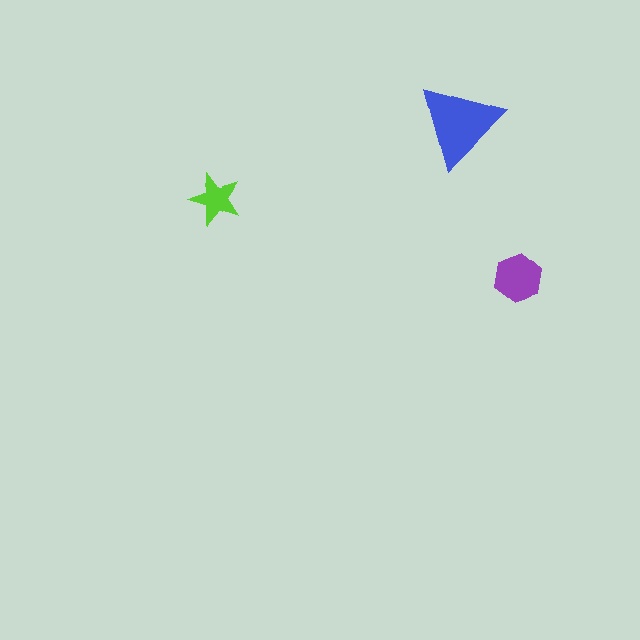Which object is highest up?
The blue triangle is topmost.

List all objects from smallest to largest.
The lime star, the purple hexagon, the blue triangle.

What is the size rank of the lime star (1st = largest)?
3rd.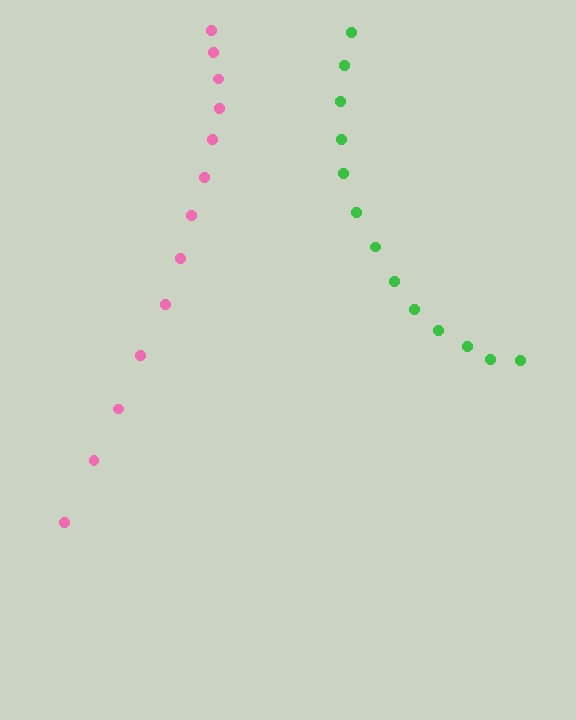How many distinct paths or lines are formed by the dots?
There are 2 distinct paths.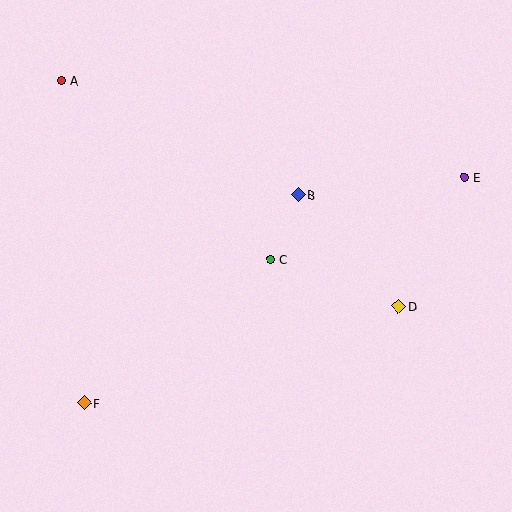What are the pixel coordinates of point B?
Point B is at (298, 195).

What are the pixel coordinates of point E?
Point E is at (464, 177).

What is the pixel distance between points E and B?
The distance between E and B is 167 pixels.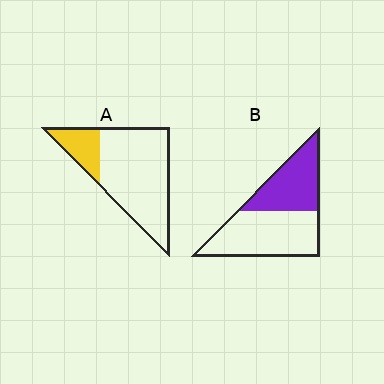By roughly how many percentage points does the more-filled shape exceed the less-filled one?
By roughly 20 percentage points (B over A).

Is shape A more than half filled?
No.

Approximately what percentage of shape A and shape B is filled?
A is approximately 20% and B is approximately 40%.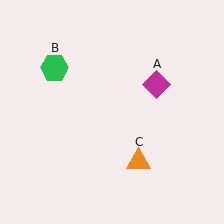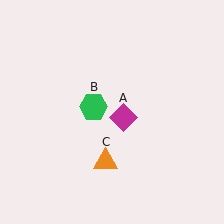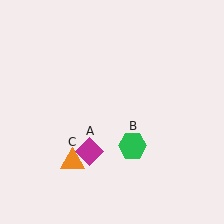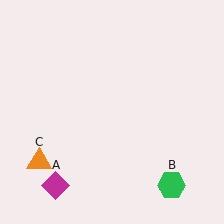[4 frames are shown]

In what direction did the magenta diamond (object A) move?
The magenta diamond (object A) moved down and to the left.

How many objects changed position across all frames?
3 objects changed position: magenta diamond (object A), green hexagon (object B), orange triangle (object C).